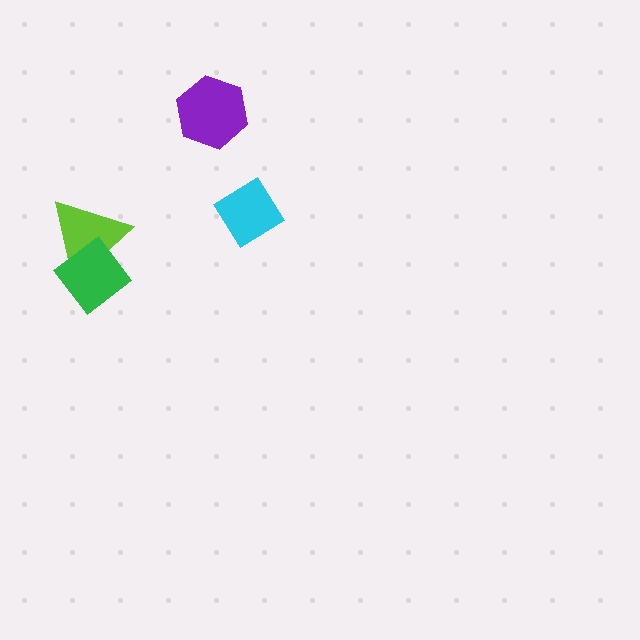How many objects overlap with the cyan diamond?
0 objects overlap with the cyan diamond.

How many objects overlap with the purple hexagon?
0 objects overlap with the purple hexagon.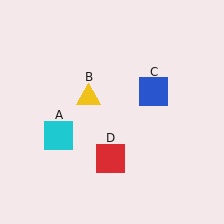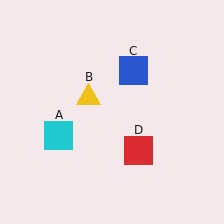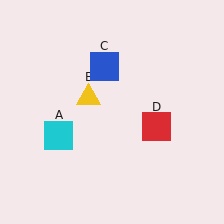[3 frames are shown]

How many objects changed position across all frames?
2 objects changed position: blue square (object C), red square (object D).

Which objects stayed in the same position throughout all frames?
Cyan square (object A) and yellow triangle (object B) remained stationary.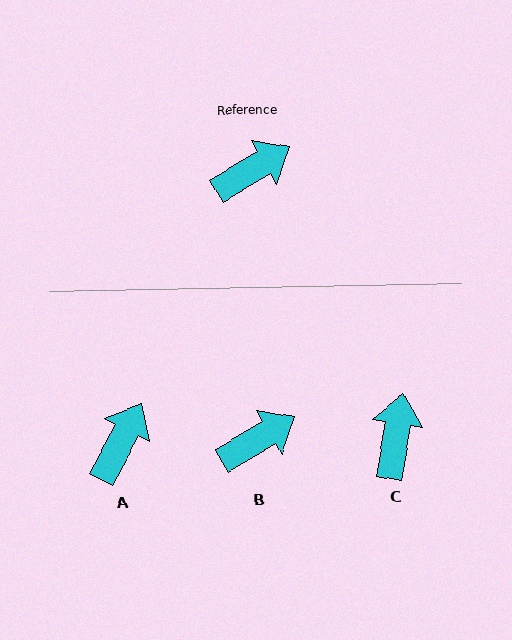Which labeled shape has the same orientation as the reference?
B.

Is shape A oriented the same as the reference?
No, it is off by about 31 degrees.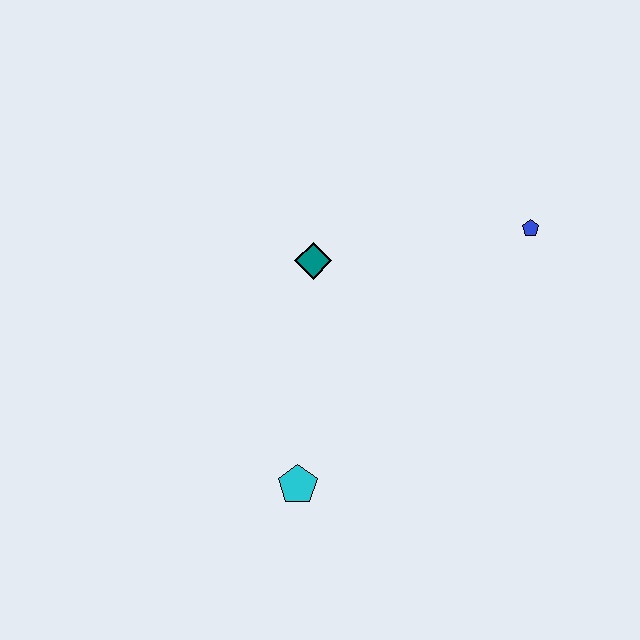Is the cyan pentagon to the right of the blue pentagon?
No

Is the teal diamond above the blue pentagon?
No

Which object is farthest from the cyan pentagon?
The blue pentagon is farthest from the cyan pentagon.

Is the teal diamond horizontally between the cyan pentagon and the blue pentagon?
Yes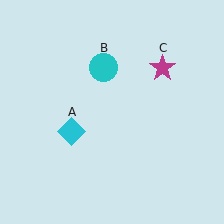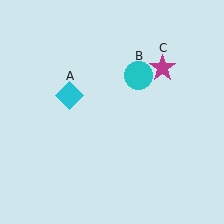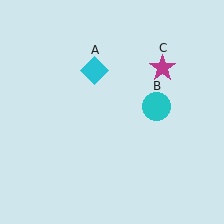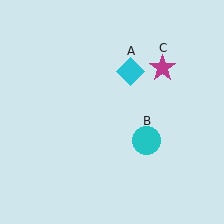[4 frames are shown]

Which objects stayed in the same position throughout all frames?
Magenta star (object C) remained stationary.